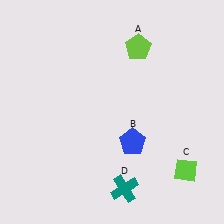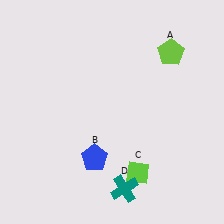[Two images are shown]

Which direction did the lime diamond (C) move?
The lime diamond (C) moved left.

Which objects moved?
The objects that moved are: the lime pentagon (A), the blue pentagon (B), the lime diamond (C).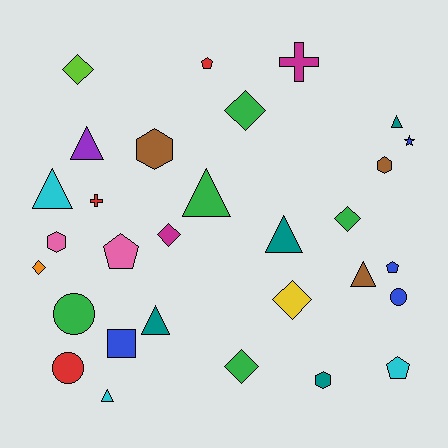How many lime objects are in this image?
There is 1 lime object.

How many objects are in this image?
There are 30 objects.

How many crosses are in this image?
There are 2 crosses.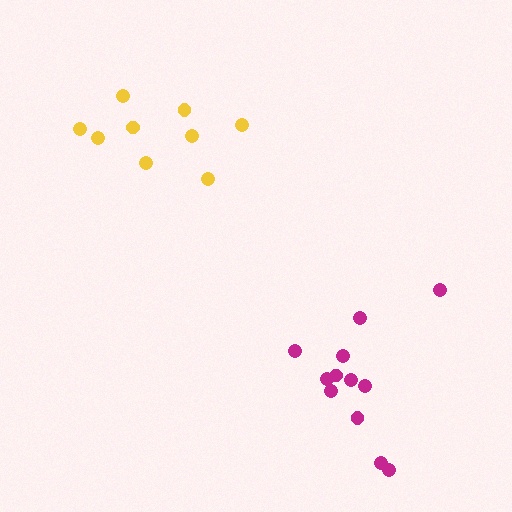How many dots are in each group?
Group 1: 12 dots, Group 2: 9 dots (21 total).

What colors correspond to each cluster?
The clusters are colored: magenta, yellow.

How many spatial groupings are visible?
There are 2 spatial groupings.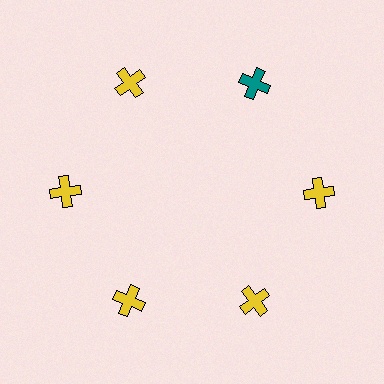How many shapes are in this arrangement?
There are 6 shapes arranged in a ring pattern.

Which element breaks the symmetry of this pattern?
The teal cross at roughly the 1 o'clock position breaks the symmetry. All other shapes are yellow crosses.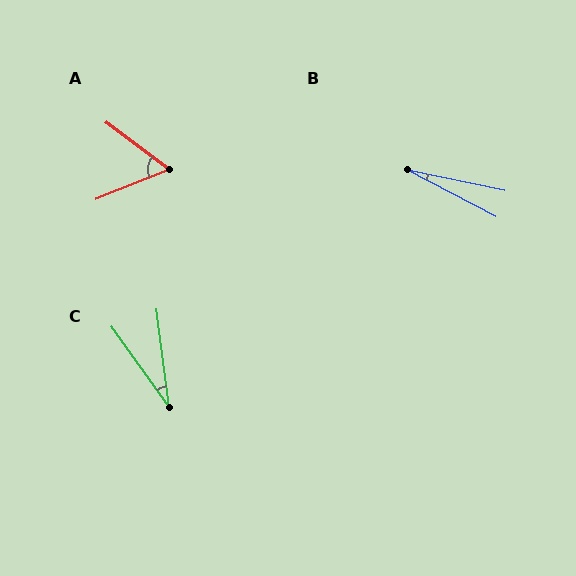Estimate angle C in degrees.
Approximately 28 degrees.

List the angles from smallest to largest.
B (16°), C (28°), A (58°).